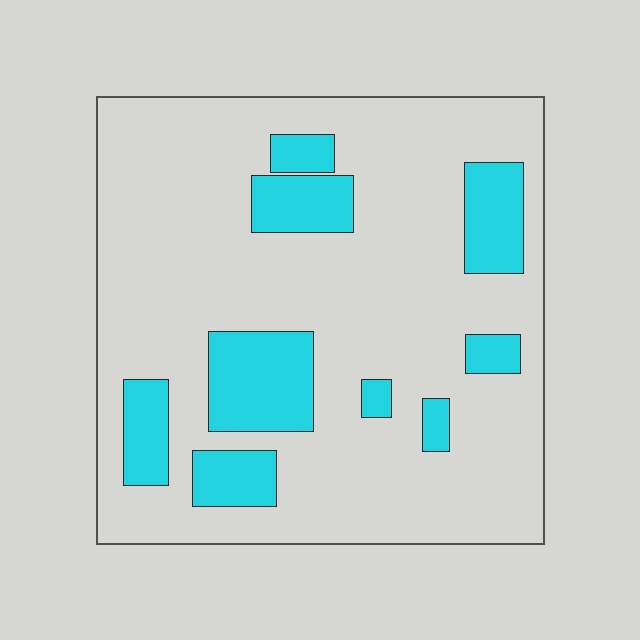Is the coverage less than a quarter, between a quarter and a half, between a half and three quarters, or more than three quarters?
Less than a quarter.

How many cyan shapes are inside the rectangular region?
9.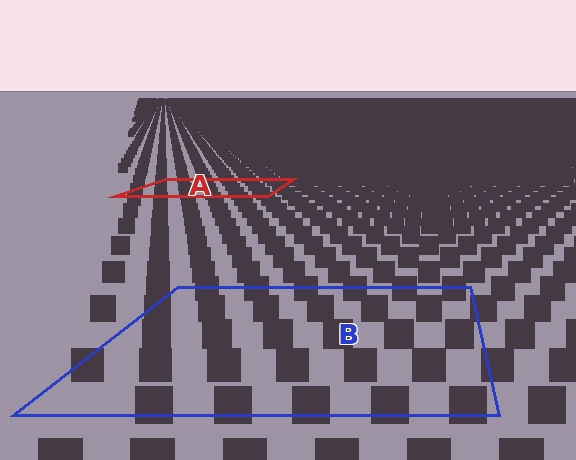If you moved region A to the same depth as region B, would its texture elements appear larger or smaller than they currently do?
They would appear larger. At a closer depth, the same texture elements are projected at a bigger on-screen size.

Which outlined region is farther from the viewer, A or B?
Region A is farther from the viewer — the texture elements inside it appear smaller and more densely packed.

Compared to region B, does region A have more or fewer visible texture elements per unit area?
Region A has more texture elements per unit area — they are packed more densely because it is farther away.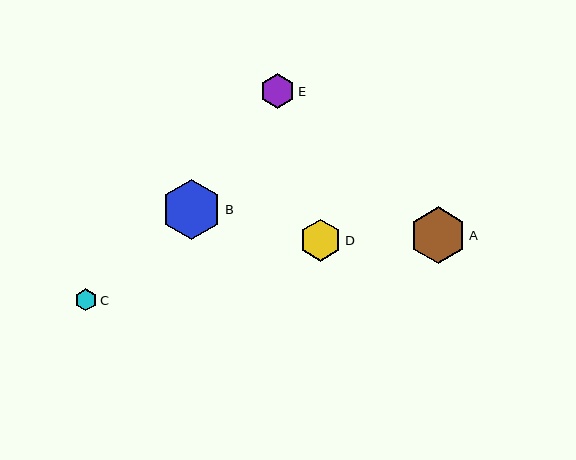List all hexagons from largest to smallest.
From largest to smallest: B, A, D, E, C.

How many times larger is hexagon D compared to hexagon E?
Hexagon D is approximately 1.2 times the size of hexagon E.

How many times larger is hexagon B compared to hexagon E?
Hexagon B is approximately 1.7 times the size of hexagon E.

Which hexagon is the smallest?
Hexagon C is the smallest with a size of approximately 22 pixels.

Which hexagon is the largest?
Hexagon B is the largest with a size of approximately 60 pixels.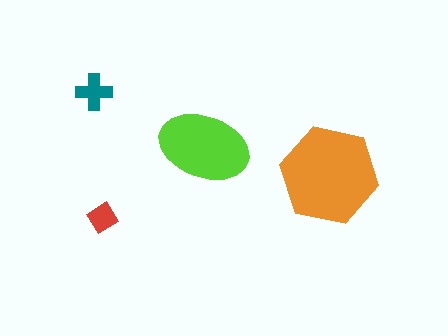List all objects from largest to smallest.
The orange hexagon, the lime ellipse, the teal cross, the red diamond.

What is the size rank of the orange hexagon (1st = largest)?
1st.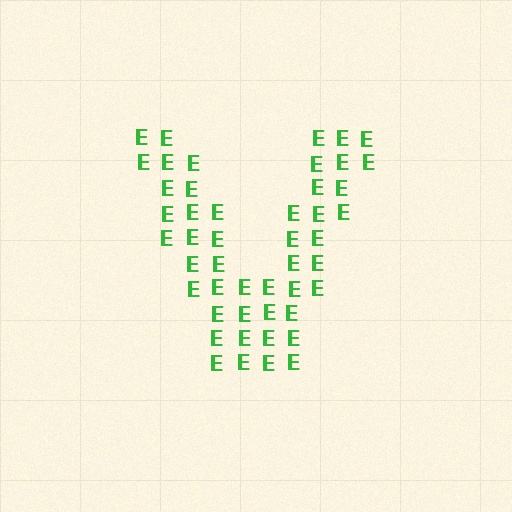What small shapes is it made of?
It is made of small letter E's.